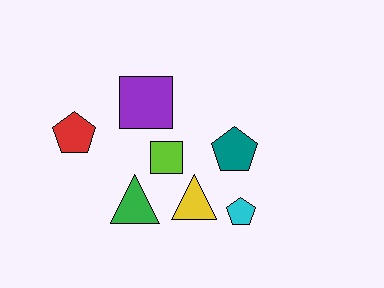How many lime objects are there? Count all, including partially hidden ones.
There is 1 lime object.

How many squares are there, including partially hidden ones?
There are 2 squares.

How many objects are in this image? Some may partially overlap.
There are 7 objects.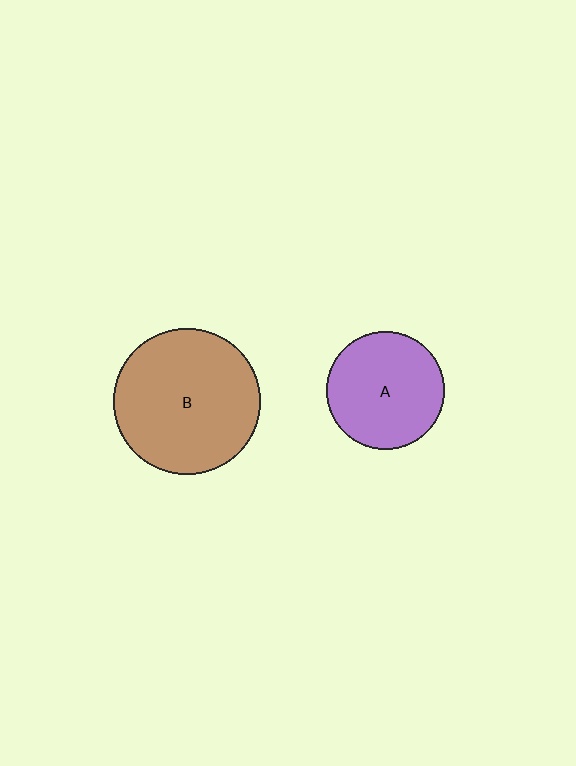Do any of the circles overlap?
No, none of the circles overlap.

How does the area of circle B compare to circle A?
Approximately 1.5 times.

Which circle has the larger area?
Circle B (brown).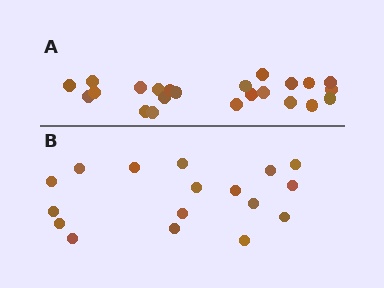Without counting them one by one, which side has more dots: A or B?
Region A (the top region) has more dots.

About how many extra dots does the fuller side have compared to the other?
Region A has about 6 more dots than region B.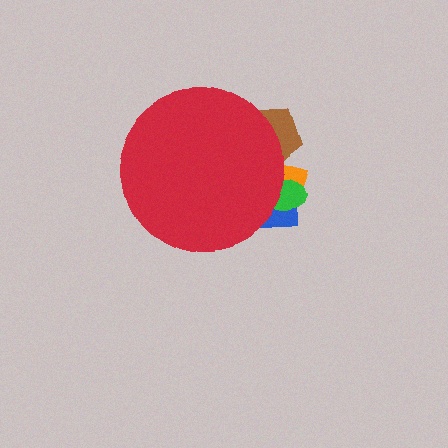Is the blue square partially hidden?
Yes, the blue square is partially hidden behind the red circle.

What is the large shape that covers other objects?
A red circle.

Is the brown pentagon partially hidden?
Yes, the brown pentagon is partially hidden behind the red circle.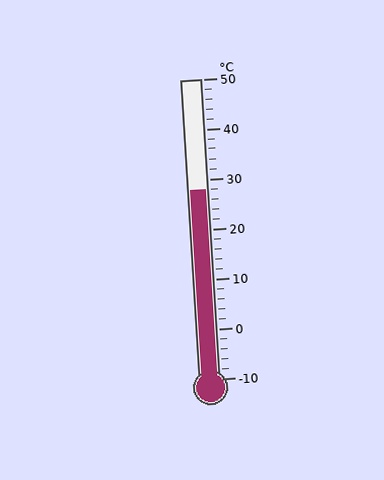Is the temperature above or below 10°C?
The temperature is above 10°C.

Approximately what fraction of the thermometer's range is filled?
The thermometer is filled to approximately 65% of its range.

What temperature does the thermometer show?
The thermometer shows approximately 28°C.